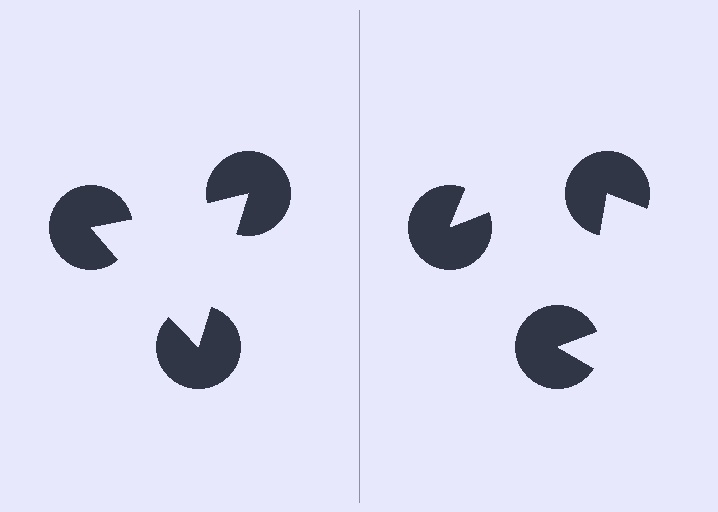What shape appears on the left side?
An illusory triangle.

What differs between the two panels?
The pac-man discs are positioned identically on both sides; only the wedge orientations differ. On the left they align to a triangle; on the right they are misaligned.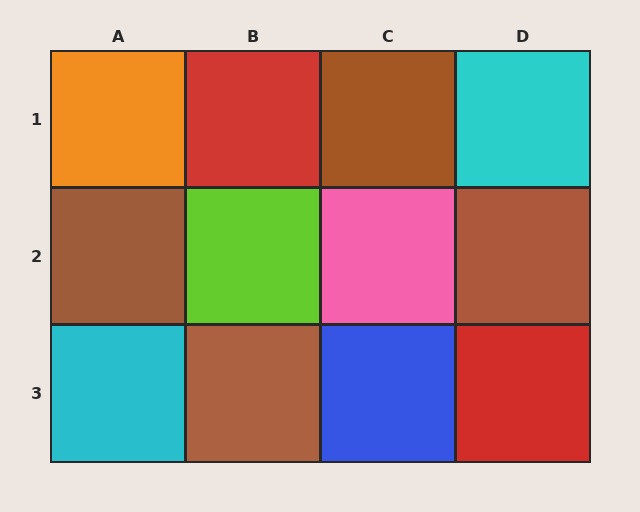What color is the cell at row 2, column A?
Brown.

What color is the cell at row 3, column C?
Blue.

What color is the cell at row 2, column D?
Brown.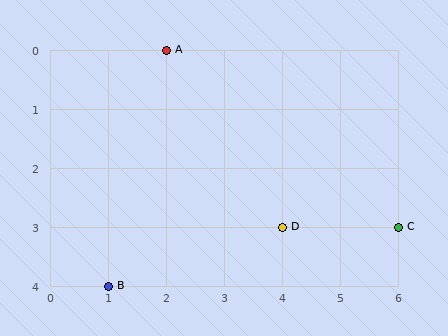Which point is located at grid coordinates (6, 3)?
Point C is at (6, 3).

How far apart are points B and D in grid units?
Points B and D are 3 columns and 1 row apart (about 3.2 grid units diagonally).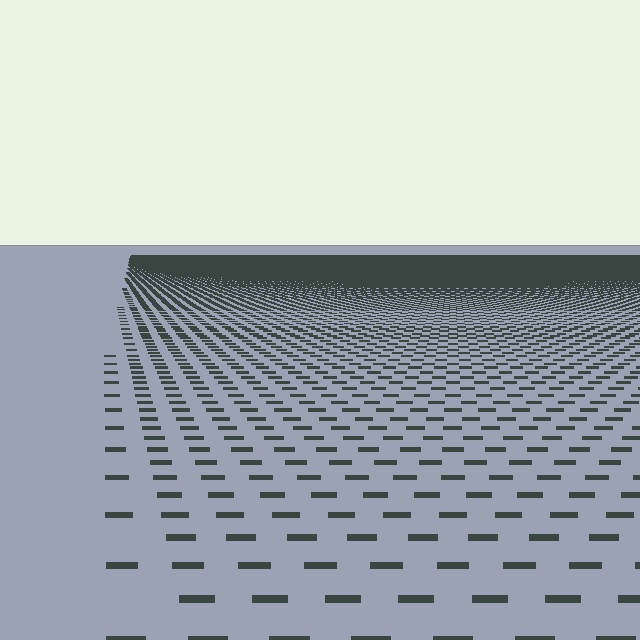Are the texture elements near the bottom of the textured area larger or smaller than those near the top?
Larger. Near the bottom, elements are closer to the viewer and appear at a bigger on-screen size.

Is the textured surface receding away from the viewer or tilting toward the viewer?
The surface is receding away from the viewer. Texture elements get smaller and denser toward the top.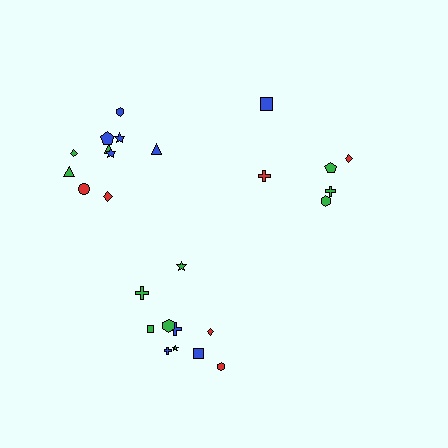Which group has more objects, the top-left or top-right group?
The top-left group.